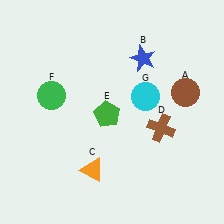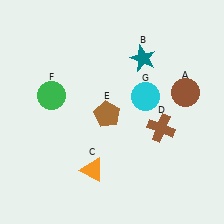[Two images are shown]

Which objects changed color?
B changed from blue to teal. E changed from green to brown.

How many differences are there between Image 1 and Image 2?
There are 2 differences between the two images.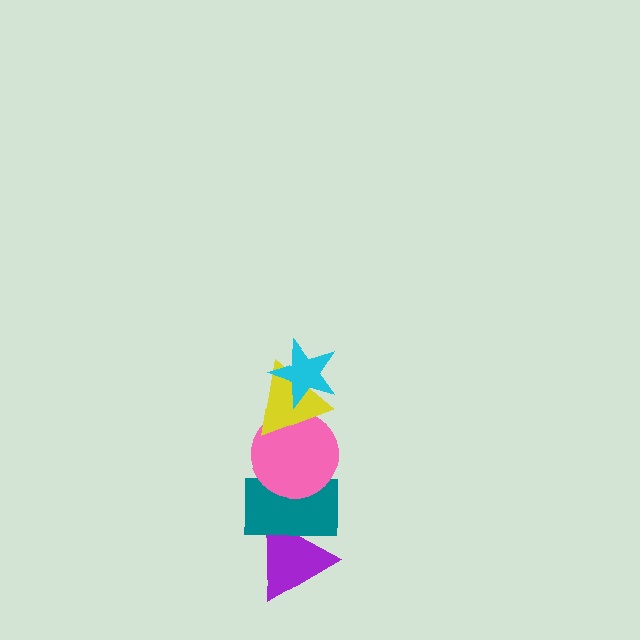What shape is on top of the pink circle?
The yellow triangle is on top of the pink circle.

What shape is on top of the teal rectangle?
The pink circle is on top of the teal rectangle.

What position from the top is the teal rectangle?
The teal rectangle is 4th from the top.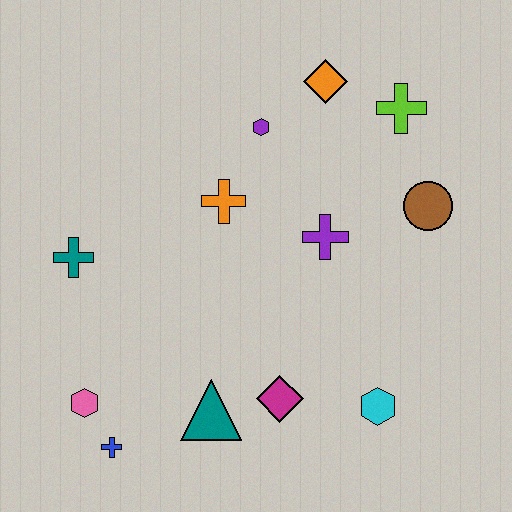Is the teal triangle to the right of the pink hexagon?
Yes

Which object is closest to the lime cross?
The orange diamond is closest to the lime cross.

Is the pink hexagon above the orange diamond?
No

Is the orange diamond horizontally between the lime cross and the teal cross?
Yes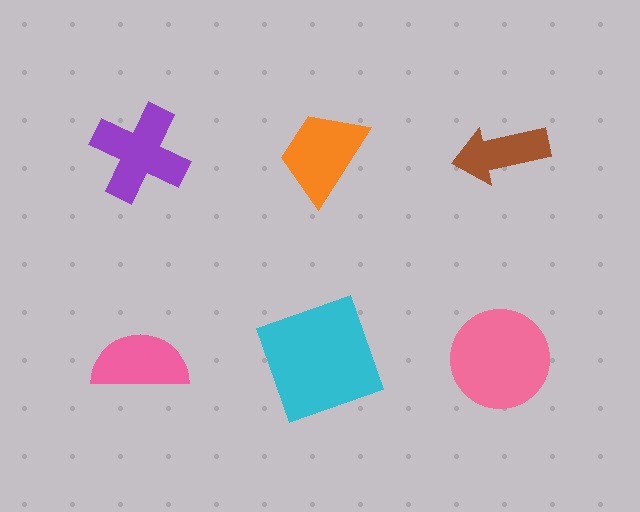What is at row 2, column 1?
A pink semicircle.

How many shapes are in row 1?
3 shapes.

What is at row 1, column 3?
A brown arrow.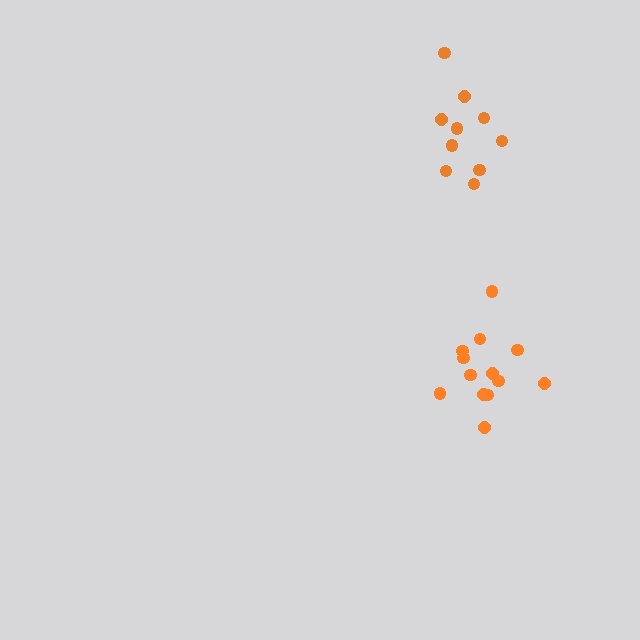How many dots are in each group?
Group 1: 13 dots, Group 2: 10 dots (23 total).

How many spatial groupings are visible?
There are 2 spatial groupings.